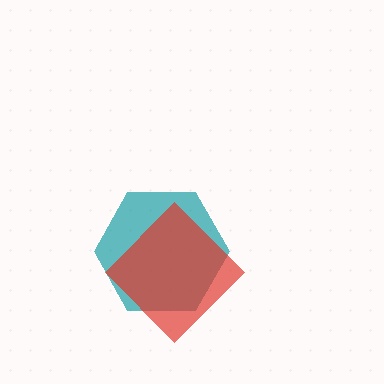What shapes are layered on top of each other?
The layered shapes are: a teal hexagon, a red diamond.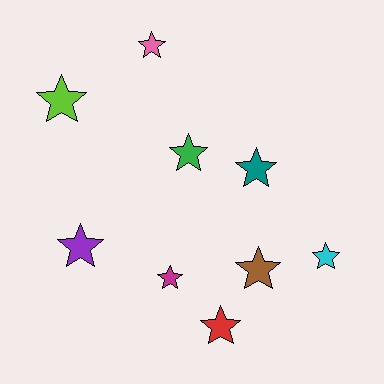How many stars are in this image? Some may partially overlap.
There are 9 stars.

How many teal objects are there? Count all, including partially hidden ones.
There is 1 teal object.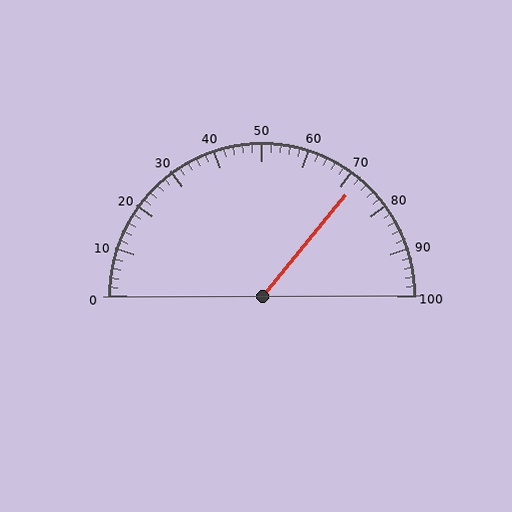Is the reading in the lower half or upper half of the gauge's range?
The reading is in the upper half of the range (0 to 100).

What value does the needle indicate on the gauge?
The needle indicates approximately 72.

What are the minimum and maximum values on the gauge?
The gauge ranges from 0 to 100.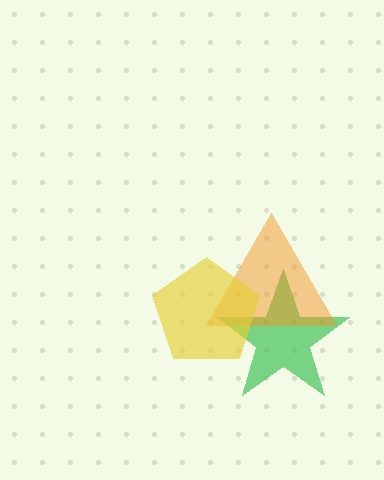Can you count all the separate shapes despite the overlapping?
Yes, there are 3 separate shapes.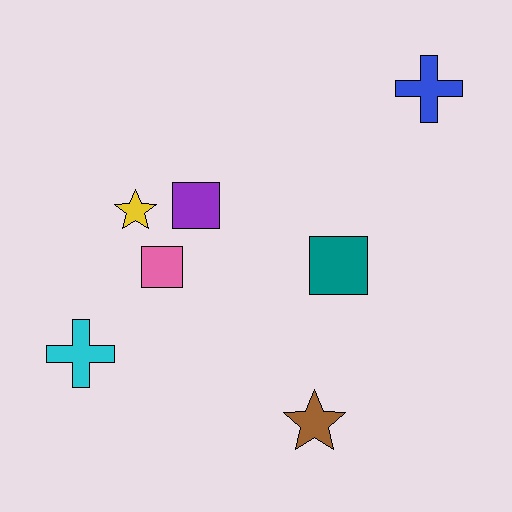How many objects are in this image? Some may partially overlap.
There are 7 objects.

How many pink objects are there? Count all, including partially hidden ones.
There is 1 pink object.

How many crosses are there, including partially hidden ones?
There are 2 crosses.